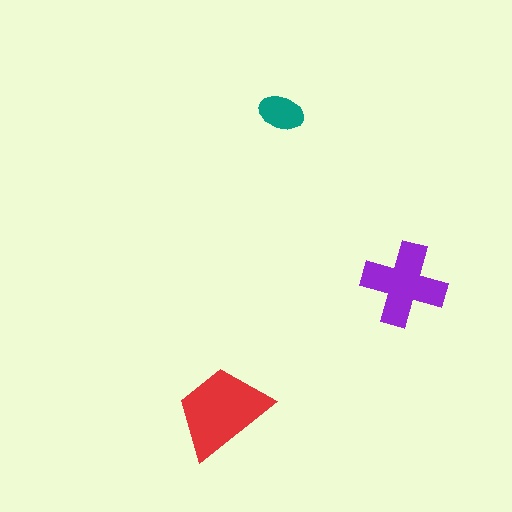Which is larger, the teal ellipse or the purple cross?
The purple cross.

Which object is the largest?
The red trapezoid.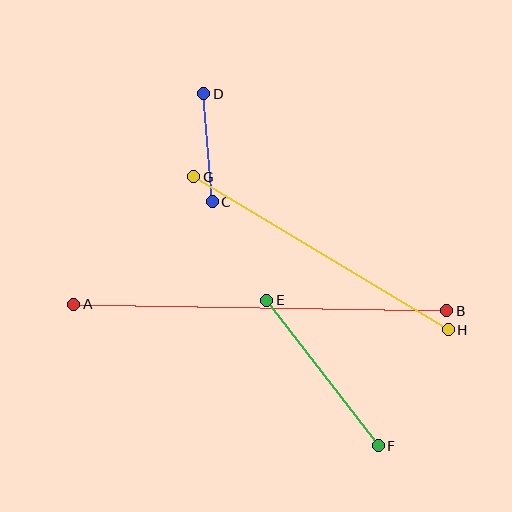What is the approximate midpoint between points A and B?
The midpoint is at approximately (260, 307) pixels.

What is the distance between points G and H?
The distance is approximately 297 pixels.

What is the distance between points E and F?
The distance is approximately 184 pixels.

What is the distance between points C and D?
The distance is approximately 108 pixels.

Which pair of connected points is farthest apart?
Points A and B are farthest apart.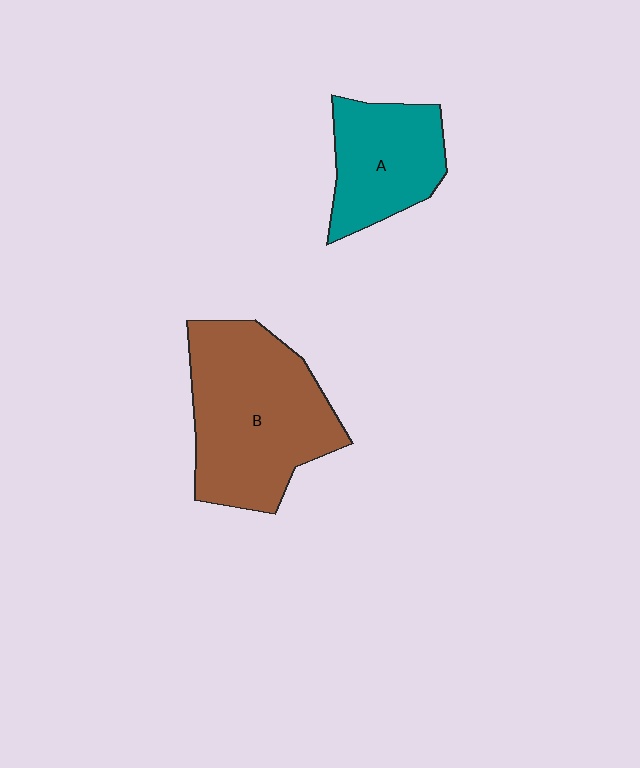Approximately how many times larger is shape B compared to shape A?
Approximately 1.7 times.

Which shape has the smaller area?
Shape A (teal).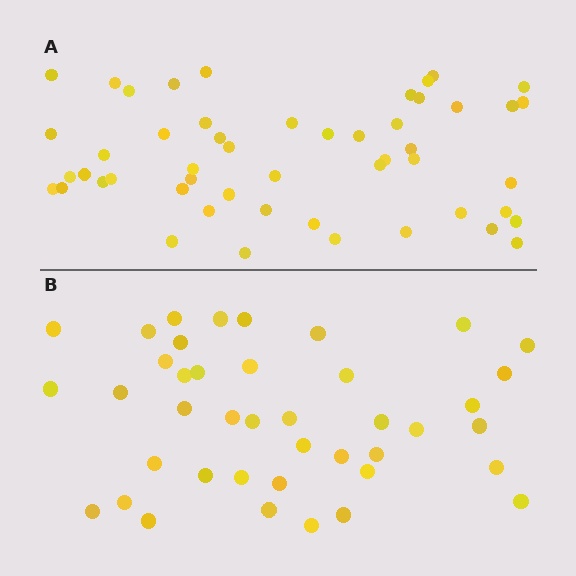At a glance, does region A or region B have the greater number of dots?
Region A (the top region) has more dots.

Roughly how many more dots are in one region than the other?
Region A has roughly 10 or so more dots than region B.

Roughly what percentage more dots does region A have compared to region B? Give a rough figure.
About 25% more.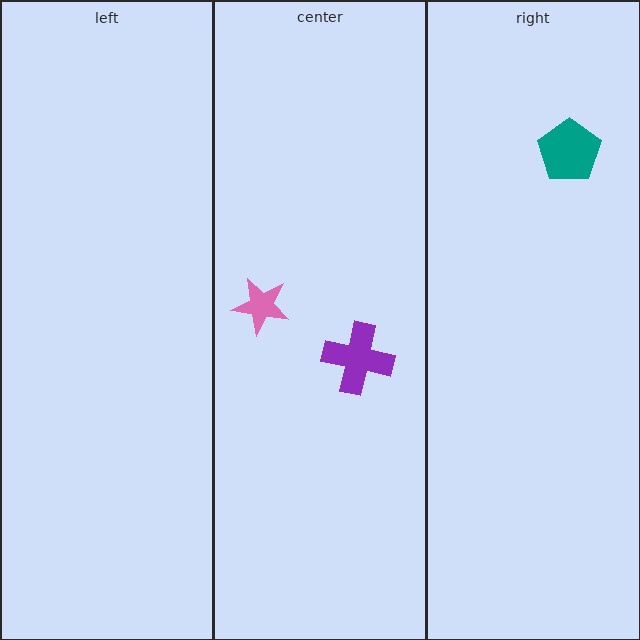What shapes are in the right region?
The teal pentagon.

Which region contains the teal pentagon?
The right region.